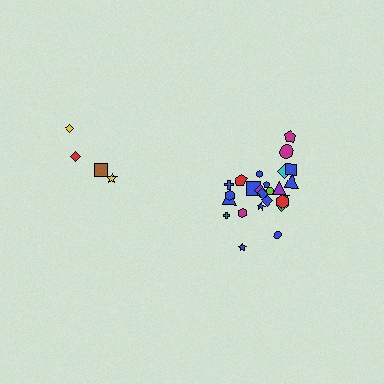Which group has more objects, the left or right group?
The right group.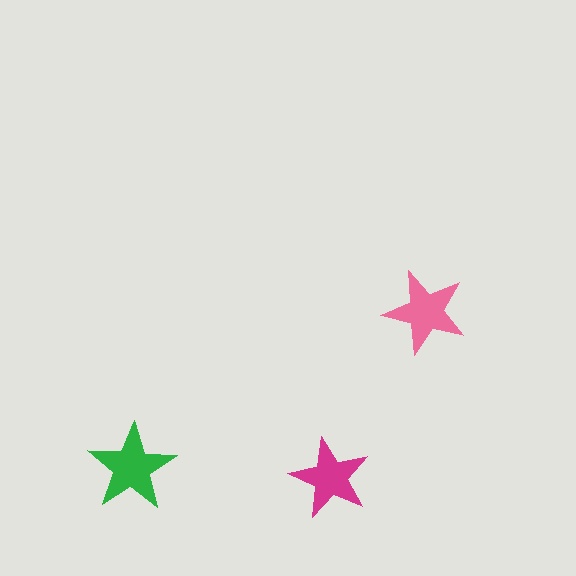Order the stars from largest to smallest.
the green one, the pink one, the magenta one.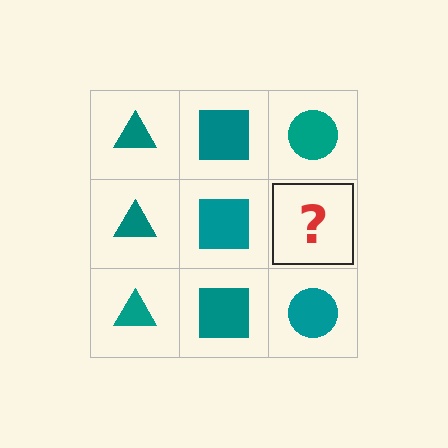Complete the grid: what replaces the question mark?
The question mark should be replaced with a teal circle.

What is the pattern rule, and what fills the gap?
The rule is that each column has a consistent shape. The gap should be filled with a teal circle.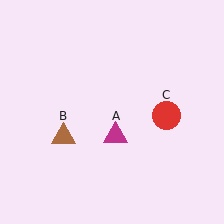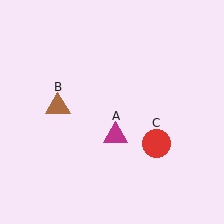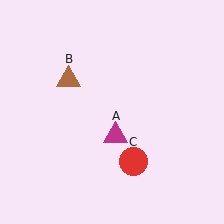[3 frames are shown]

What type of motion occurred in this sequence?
The brown triangle (object B), red circle (object C) rotated clockwise around the center of the scene.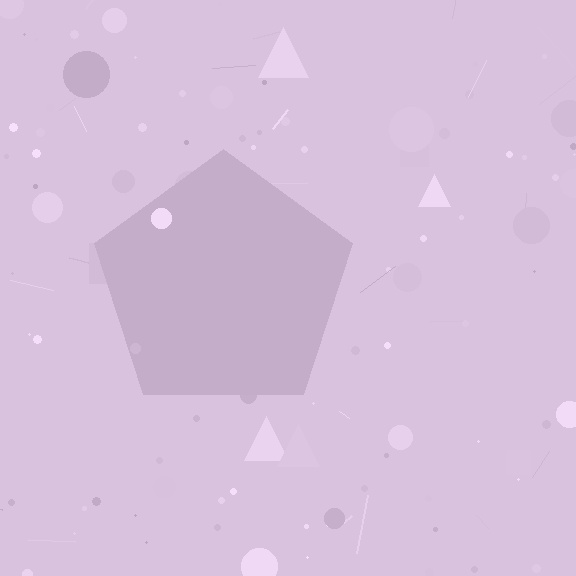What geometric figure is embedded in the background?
A pentagon is embedded in the background.